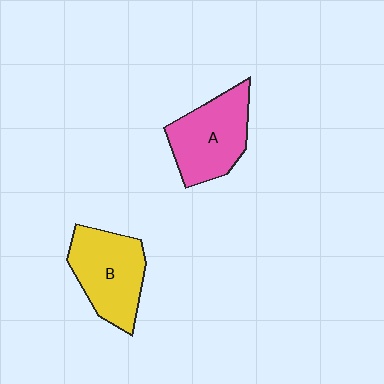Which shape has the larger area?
Shape B (yellow).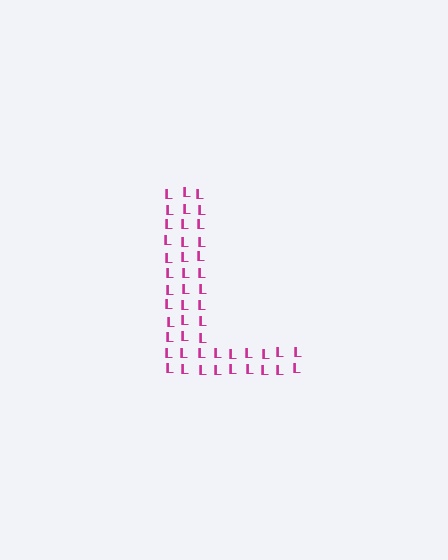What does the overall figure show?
The overall figure shows the letter L.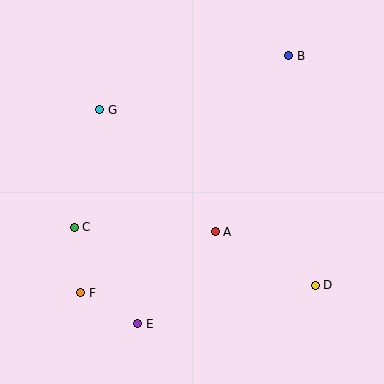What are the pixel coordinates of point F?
Point F is at (81, 293).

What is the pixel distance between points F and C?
The distance between F and C is 66 pixels.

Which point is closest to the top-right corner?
Point B is closest to the top-right corner.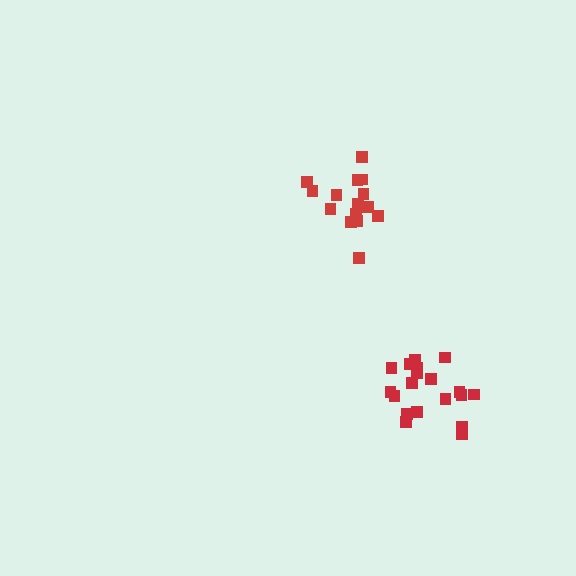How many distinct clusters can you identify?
There are 2 distinct clusters.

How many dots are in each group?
Group 1: 15 dots, Group 2: 19 dots (34 total).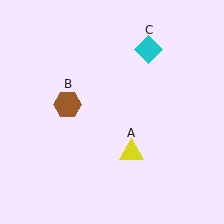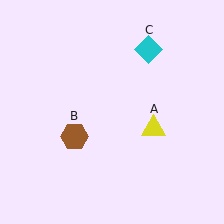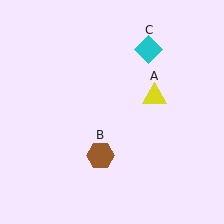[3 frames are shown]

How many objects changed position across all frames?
2 objects changed position: yellow triangle (object A), brown hexagon (object B).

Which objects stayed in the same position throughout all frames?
Cyan diamond (object C) remained stationary.